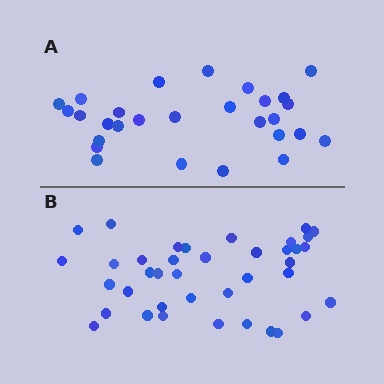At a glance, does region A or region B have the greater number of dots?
Region B (the bottom region) has more dots.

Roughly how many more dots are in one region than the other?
Region B has roughly 12 or so more dots than region A.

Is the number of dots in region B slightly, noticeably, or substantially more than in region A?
Region B has noticeably more, but not dramatically so. The ratio is roughly 1.4 to 1.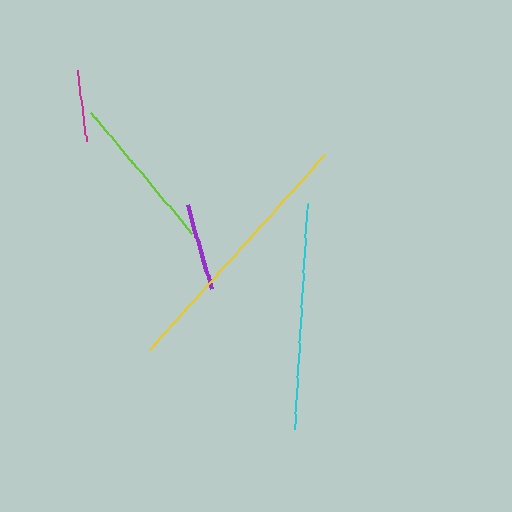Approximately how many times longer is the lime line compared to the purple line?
The lime line is approximately 1.8 times the length of the purple line.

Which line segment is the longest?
The yellow line is the longest at approximately 262 pixels.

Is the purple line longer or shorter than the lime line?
The lime line is longer than the purple line.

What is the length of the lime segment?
The lime segment is approximately 158 pixels long.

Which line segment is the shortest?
The magenta line is the shortest at approximately 71 pixels.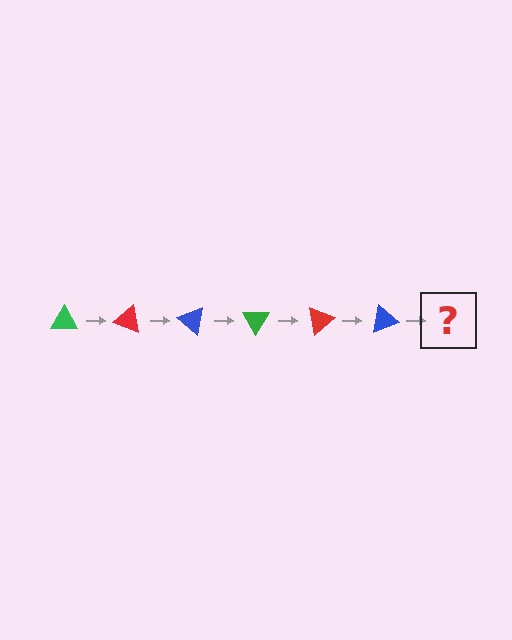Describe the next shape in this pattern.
It should be a green triangle, rotated 120 degrees from the start.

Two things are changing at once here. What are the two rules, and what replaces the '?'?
The two rules are that it rotates 20 degrees each step and the color cycles through green, red, and blue. The '?' should be a green triangle, rotated 120 degrees from the start.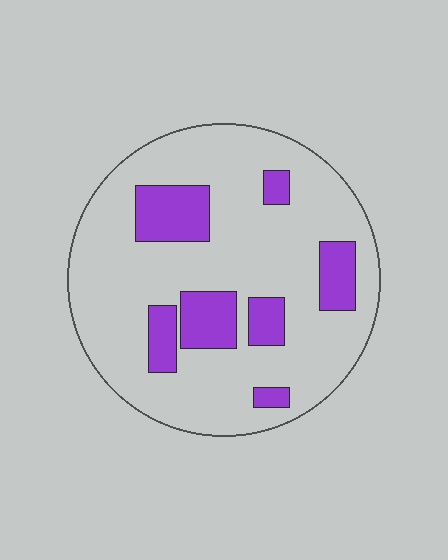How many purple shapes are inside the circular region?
7.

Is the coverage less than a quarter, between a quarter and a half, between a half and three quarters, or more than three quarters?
Less than a quarter.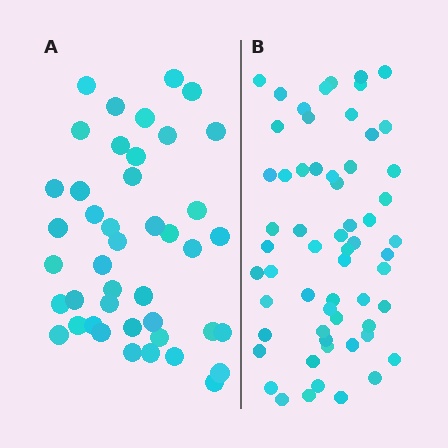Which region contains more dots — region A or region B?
Region B (the right region) has more dots.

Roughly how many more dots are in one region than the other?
Region B has approximately 15 more dots than region A.